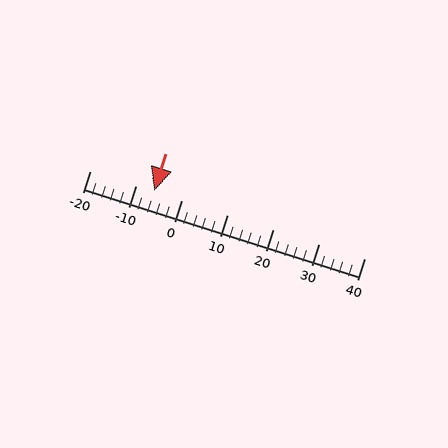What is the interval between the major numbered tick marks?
The major tick marks are spaced 10 units apart.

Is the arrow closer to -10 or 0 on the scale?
The arrow is closer to -10.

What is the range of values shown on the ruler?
The ruler shows values from -20 to 40.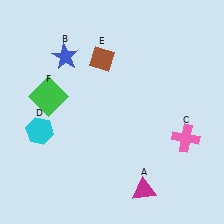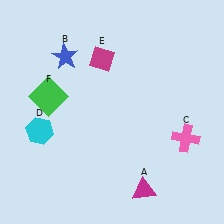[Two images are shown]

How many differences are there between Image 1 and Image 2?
There is 1 difference between the two images.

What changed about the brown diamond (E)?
In Image 1, E is brown. In Image 2, it changed to magenta.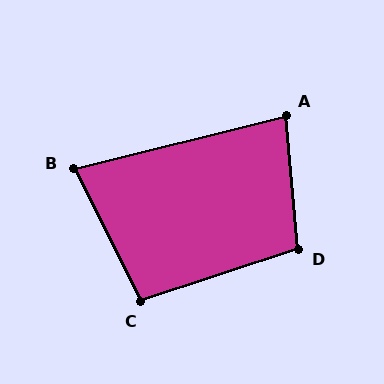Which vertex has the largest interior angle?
D, at approximately 103 degrees.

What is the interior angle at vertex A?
Approximately 82 degrees (acute).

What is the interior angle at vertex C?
Approximately 98 degrees (obtuse).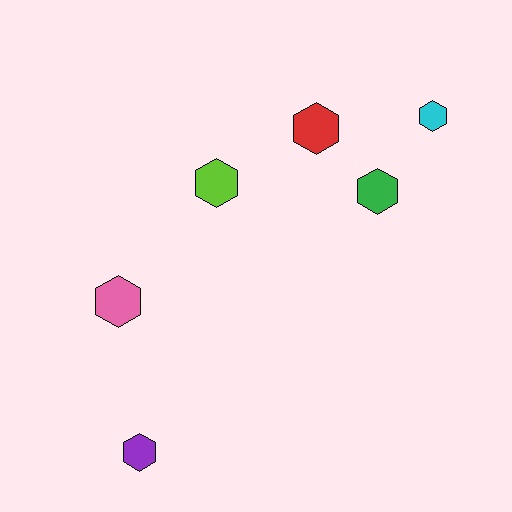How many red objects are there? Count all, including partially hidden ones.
There is 1 red object.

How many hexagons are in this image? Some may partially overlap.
There are 6 hexagons.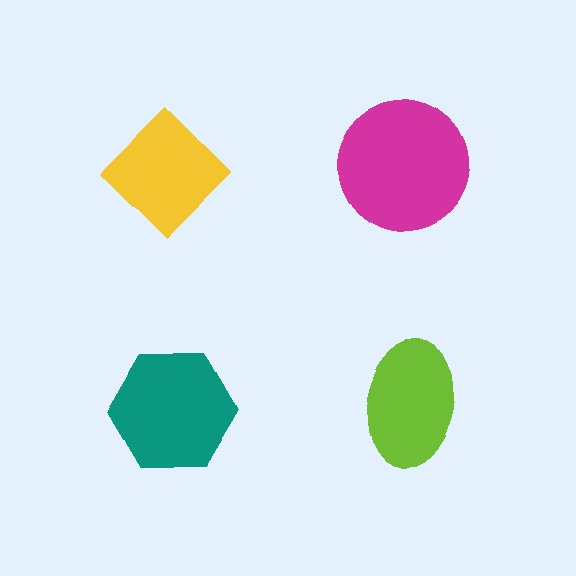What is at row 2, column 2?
A lime ellipse.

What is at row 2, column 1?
A teal hexagon.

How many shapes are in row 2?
2 shapes.